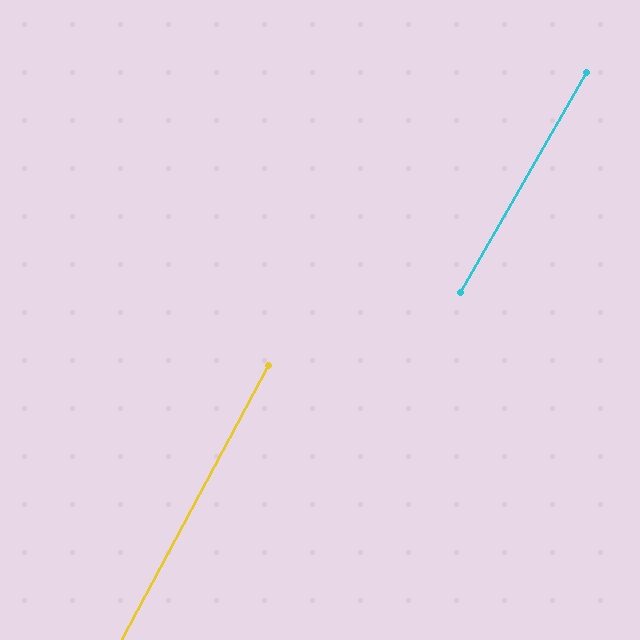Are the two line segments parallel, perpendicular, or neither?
Parallel — their directions differ by only 1.8°.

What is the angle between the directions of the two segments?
Approximately 2 degrees.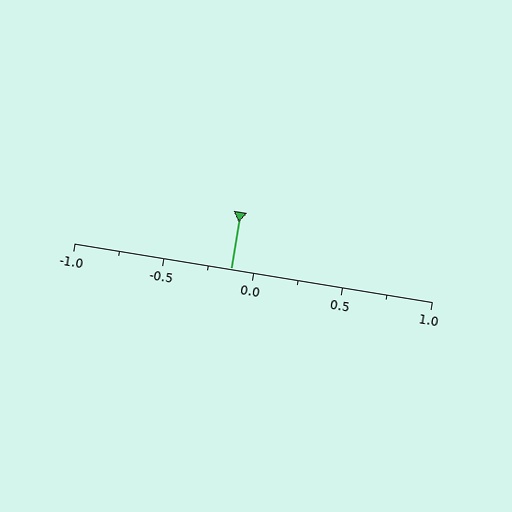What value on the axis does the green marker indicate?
The marker indicates approximately -0.12.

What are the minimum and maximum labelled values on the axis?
The axis runs from -1.0 to 1.0.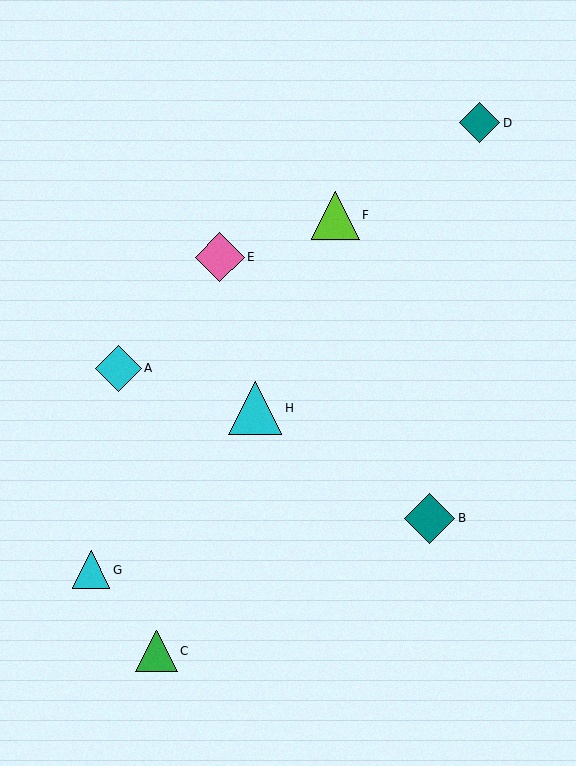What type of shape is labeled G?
Shape G is a cyan triangle.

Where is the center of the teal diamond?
The center of the teal diamond is at (430, 518).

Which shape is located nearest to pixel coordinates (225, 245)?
The pink diamond (labeled E) at (220, 257) is nearest to that location.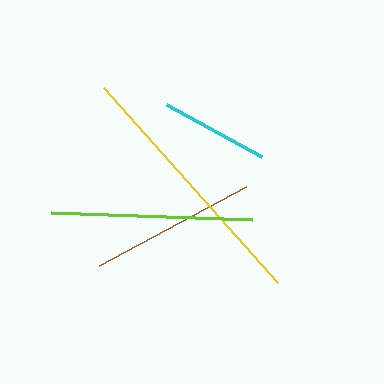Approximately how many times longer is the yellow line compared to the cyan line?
The yellow line is approximately 2.4 times the length of the cyan line.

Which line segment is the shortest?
The cyan line is the shortest at approximately 108 pixels.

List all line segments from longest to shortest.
From longest to shortest: yellow, lime, brown, cyan.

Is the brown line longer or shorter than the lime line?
The lime line is longer than the brown line.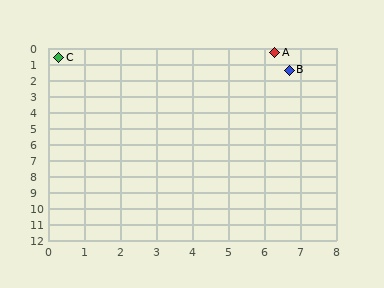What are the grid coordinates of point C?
Point C is at approximately (0.3, 0.6).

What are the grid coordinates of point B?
Point B is at approximately (6.7, 1.4).